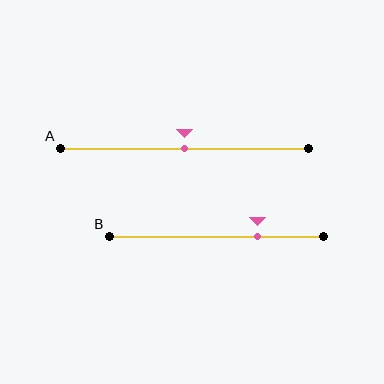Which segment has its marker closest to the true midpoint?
Segment A has its marker closest to the true midpoint.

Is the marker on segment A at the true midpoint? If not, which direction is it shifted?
Yes, the marker on segment A is at the true midpoint.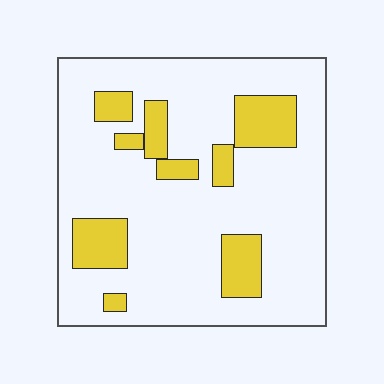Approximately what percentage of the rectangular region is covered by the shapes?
Approximately 20%.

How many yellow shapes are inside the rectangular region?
9.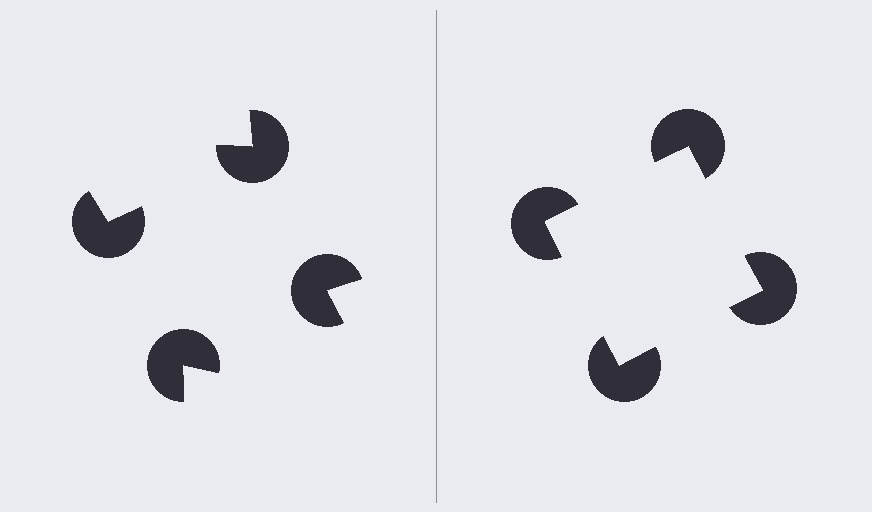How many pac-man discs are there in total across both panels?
8 — 4 on each side.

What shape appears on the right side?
An illusory square.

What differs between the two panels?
The pac-man discs are positioned identically on both sides; only the wedge orientations differ. On the right they align to a square; on the left they are misaligned.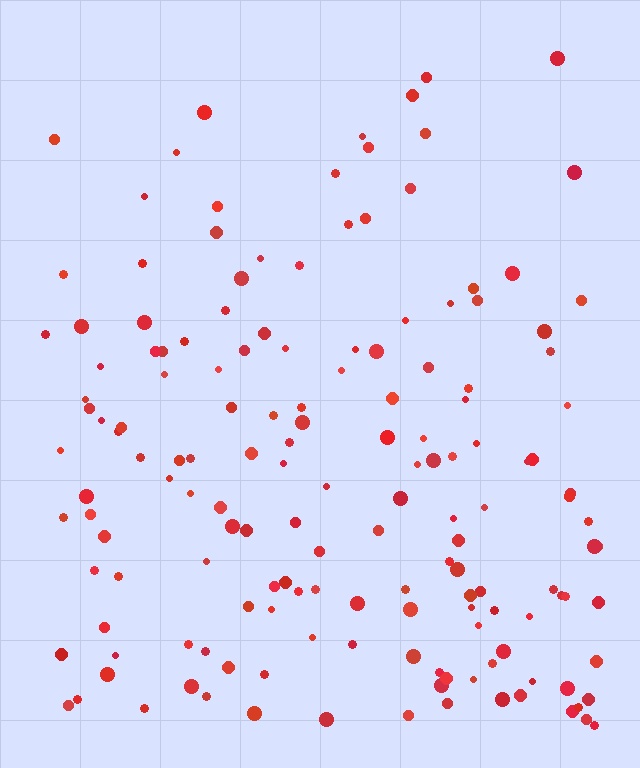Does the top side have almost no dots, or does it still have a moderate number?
Still a moderate number, just noticeably fewer than the bottom.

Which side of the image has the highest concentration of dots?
The bottom.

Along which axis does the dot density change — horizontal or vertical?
Vertical.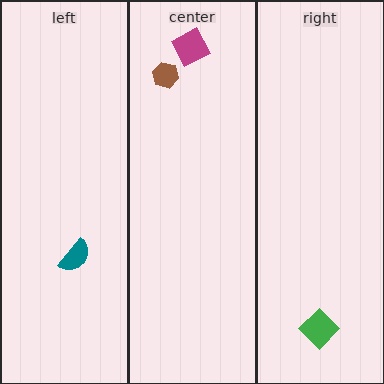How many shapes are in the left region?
1.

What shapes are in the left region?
The teal semicircle.